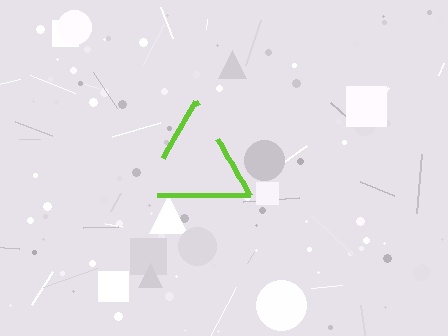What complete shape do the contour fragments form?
The contour fragments form a triangle.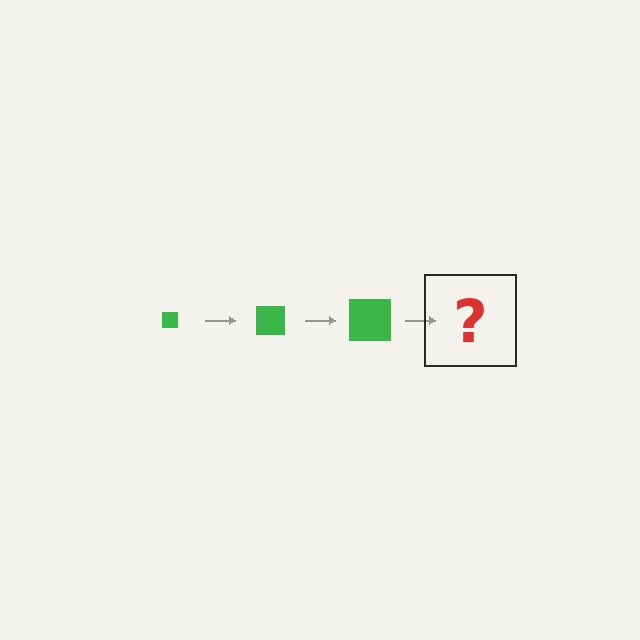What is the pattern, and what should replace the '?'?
The pattern is that the square gets progressively larger each step. The '?' should be a green square, larger than the previous one.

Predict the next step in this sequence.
The next step is a green square, larger than the previous one.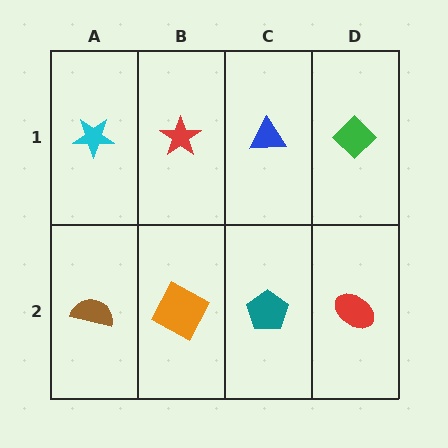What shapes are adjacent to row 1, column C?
A teal pentagon (row 2, column C), a red star (row 1, column B), a green diamond (row 1, column D).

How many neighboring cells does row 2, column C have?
3.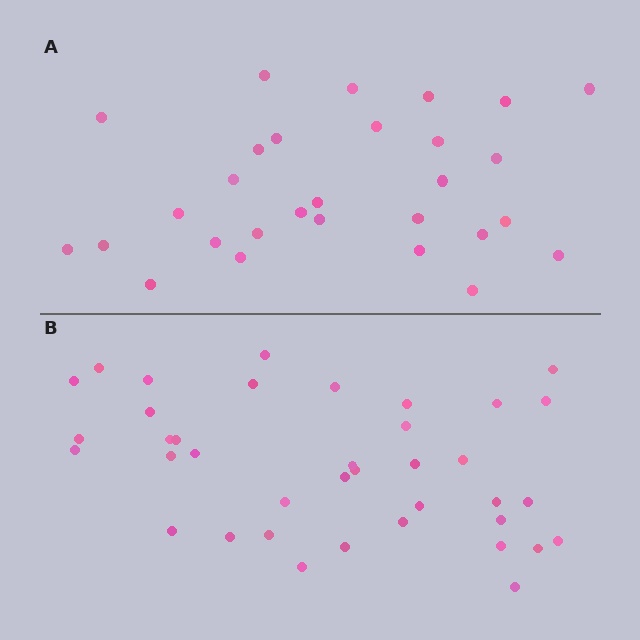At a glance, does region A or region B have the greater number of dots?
Region B (the bottom region) has more dots.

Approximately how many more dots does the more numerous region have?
Region B has roughly 8 or so more dots than region A.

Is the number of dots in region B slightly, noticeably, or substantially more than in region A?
Region B has noticeably more, but not dramatically so. The ratio is roughly 1.3 to 1.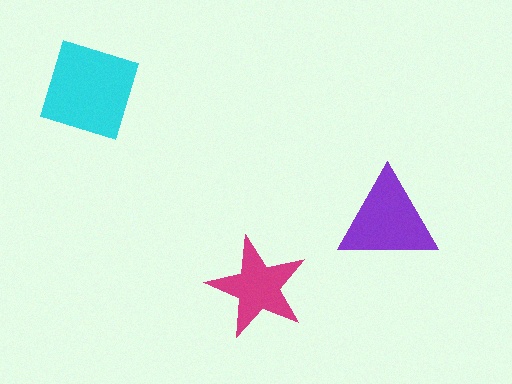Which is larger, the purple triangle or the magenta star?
The purple triangle.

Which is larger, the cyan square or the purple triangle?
The cyan square.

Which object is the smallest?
The magenta star.